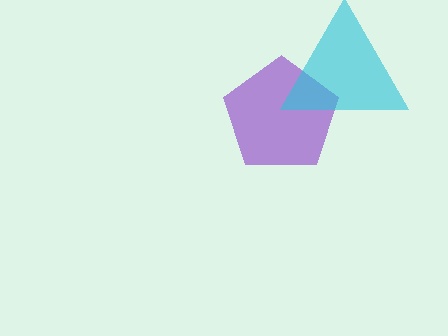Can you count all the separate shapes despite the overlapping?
Yes, there are 2 separate shapes.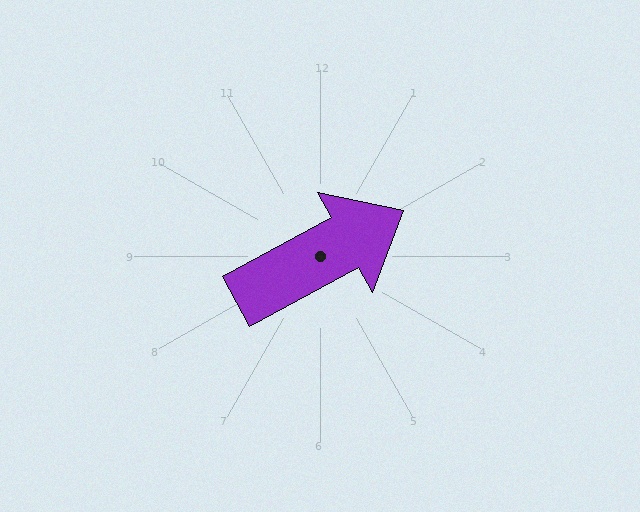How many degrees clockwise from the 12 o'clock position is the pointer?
Approximately 62 degrees.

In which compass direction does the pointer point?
Northeast.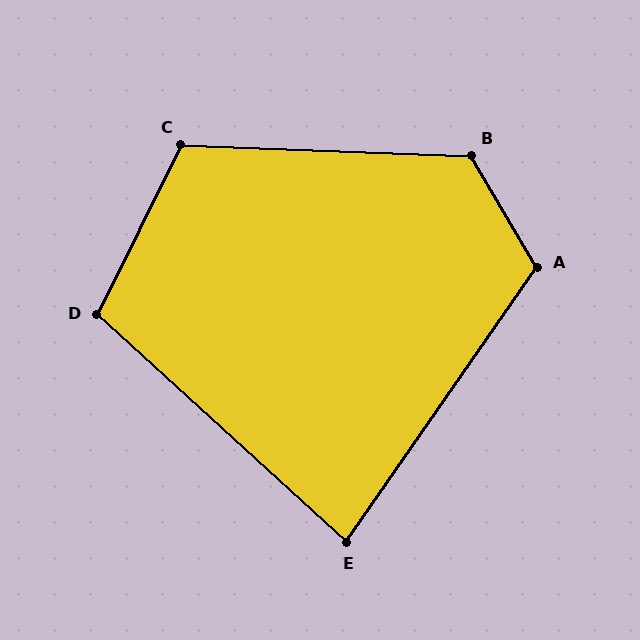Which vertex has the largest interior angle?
B, at approximately 123 degrees.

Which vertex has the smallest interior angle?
E, at approximately 83 degrees.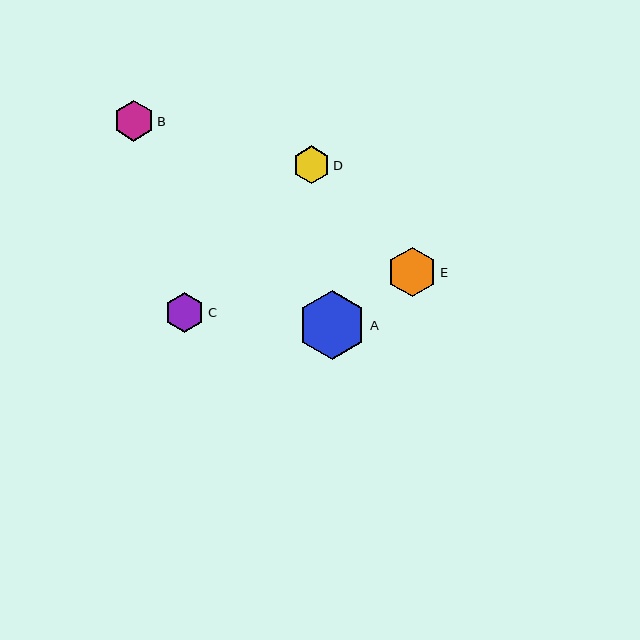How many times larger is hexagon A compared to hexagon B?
Hexagon A is approximately 1.7 times the size of hexagon B.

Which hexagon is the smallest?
Hexagon D is the smallest with a size of approximately 38 pixels.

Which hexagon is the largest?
Hexagon A is the largest with a size of approximately 69 pixels.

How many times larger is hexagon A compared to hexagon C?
Hexagon A is approximately 1.7 times the size of hexagon C.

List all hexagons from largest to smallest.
From largest to smallest: A, E, B, C, D.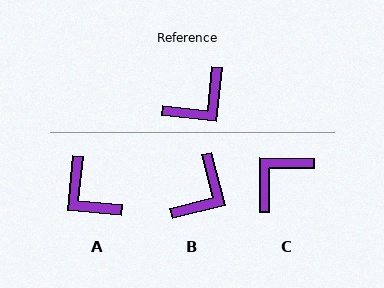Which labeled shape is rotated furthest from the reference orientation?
C, about 174 degrees away.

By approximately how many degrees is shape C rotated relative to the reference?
Approximately 174 degrees clockwise.